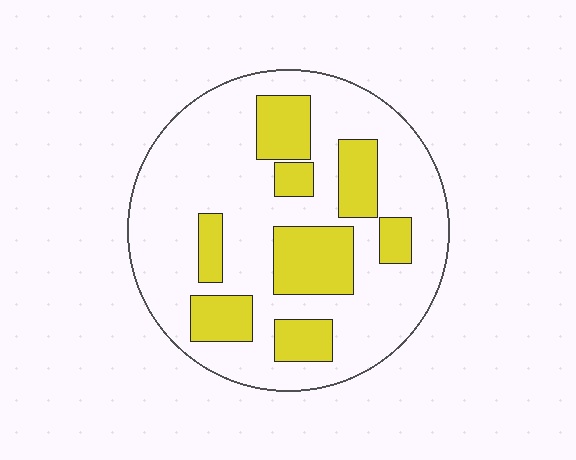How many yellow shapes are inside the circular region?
8.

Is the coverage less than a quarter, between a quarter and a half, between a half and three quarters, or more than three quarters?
Between a quarter and a half.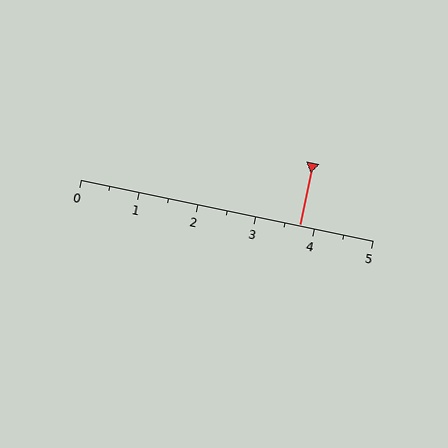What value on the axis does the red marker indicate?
The marker indicates approximately 3.8.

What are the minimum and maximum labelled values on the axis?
The axis runs from 0 to 5.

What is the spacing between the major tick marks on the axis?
The major ticks are spaced 1 apart.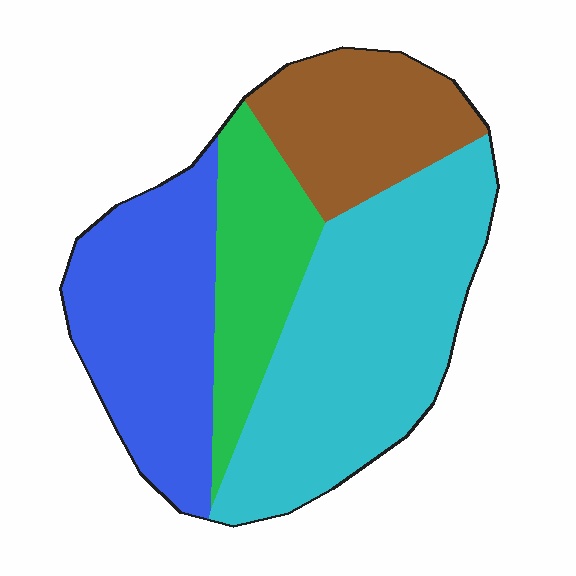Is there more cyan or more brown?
Cyan.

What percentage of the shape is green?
Green covers about 15% of the shape.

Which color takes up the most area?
Cyan, at roughly 40%.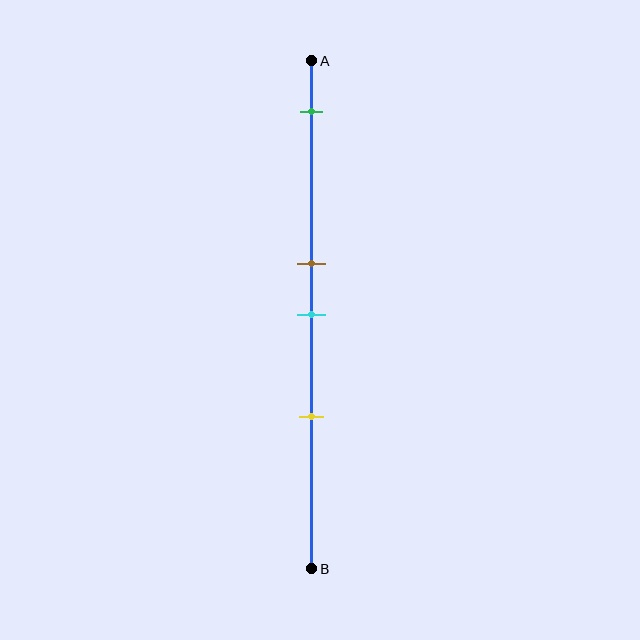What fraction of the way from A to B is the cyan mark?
The cyan mark is approximately 50% (0.5) of the way from A to B.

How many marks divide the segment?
There are 4 marks dividing the segment.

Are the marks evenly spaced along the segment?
No, the marks are not evenly spaced.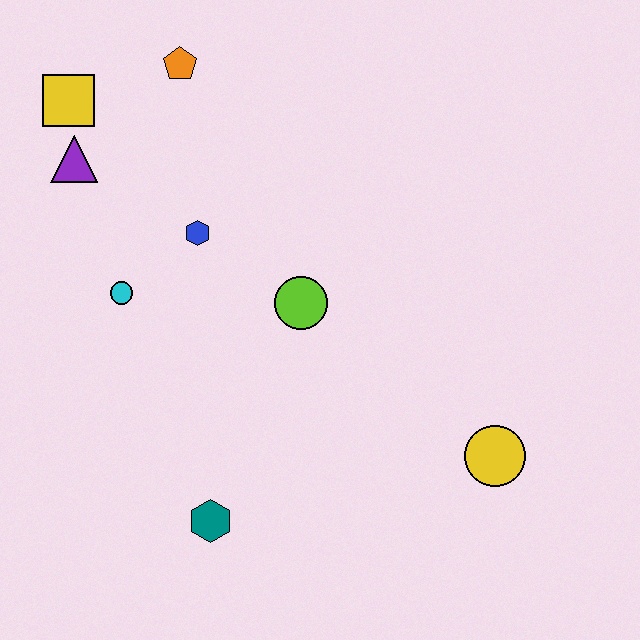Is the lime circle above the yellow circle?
Yes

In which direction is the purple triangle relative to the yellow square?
The purple triangle is below the yellow square.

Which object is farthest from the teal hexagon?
The orange pentagon is farthest from the teal hexagon.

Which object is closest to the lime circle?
The blue hexagon is closest to the lime circle.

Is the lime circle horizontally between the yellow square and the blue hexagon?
No